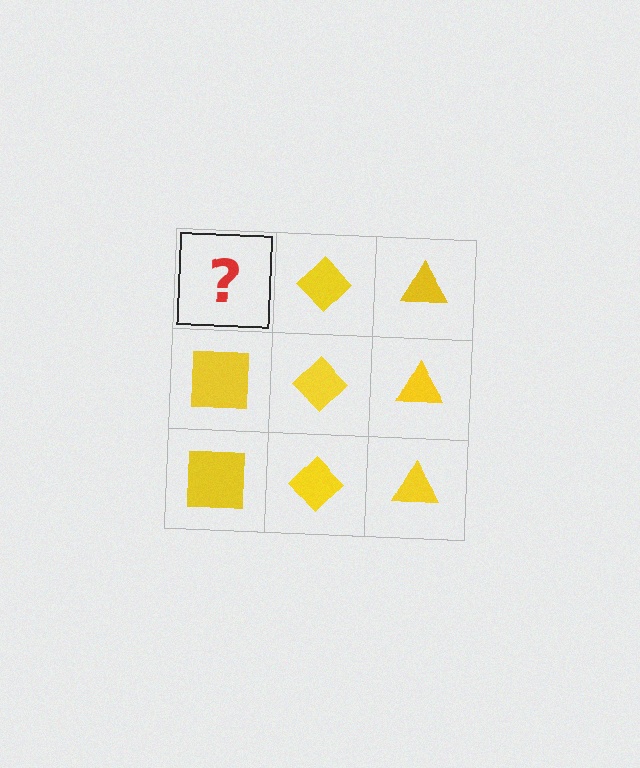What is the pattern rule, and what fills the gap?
The rule is that each column has a consistent shape. The gap should be filled with a yellow square.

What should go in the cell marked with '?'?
The missing cell should contain a yellow square.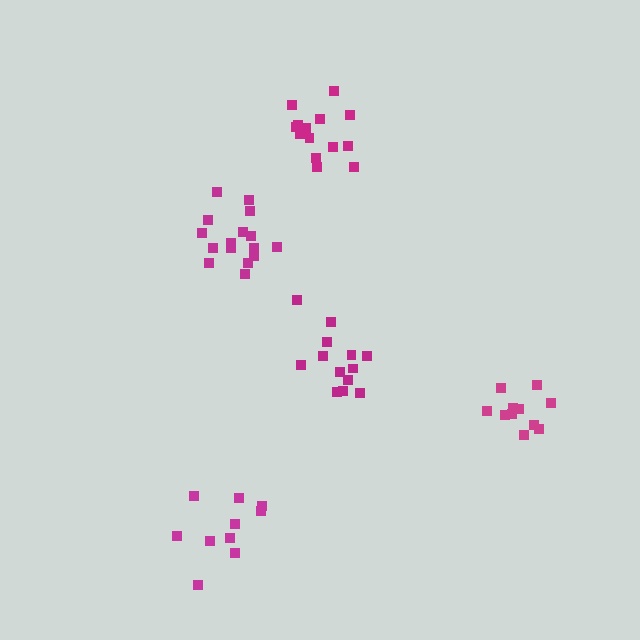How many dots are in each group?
Group 1: 10 dots, Group 2: 14 dots, Group 3: 16 dots, Group 4: 13 dots, Group 5: 11 dots (64 total).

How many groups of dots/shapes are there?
There are 5 groups.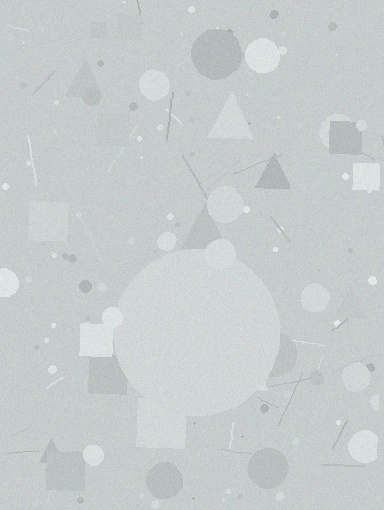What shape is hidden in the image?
A circle is hidden in the image.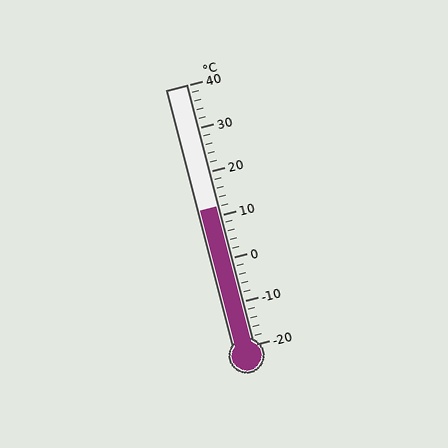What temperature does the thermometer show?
The thermometer shows approximately 12°C.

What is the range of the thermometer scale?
The thermometer scale ranges from -20°C to 40°C.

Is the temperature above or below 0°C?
The temperature is above 0°C.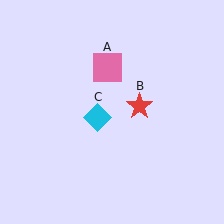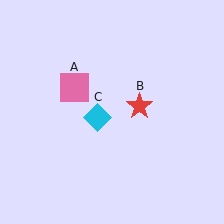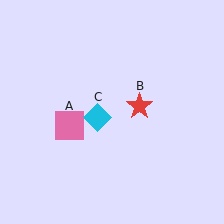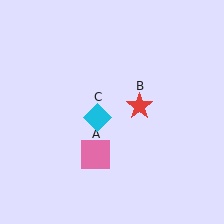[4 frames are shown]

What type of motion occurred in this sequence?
The pink square (object A) rotated counterclockwise around the center of the scene.